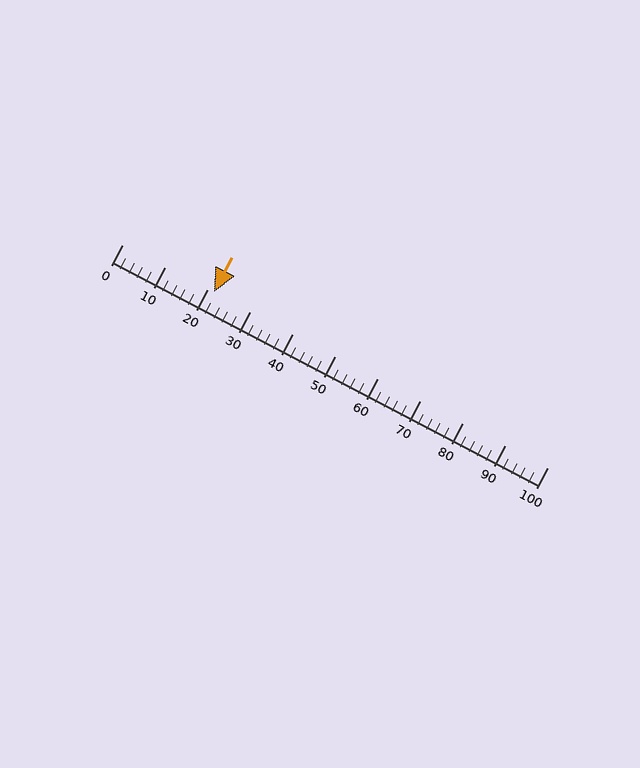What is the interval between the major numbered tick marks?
The major tick marks are spaced 10 units apart.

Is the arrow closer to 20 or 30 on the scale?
The arrow is closer to 20.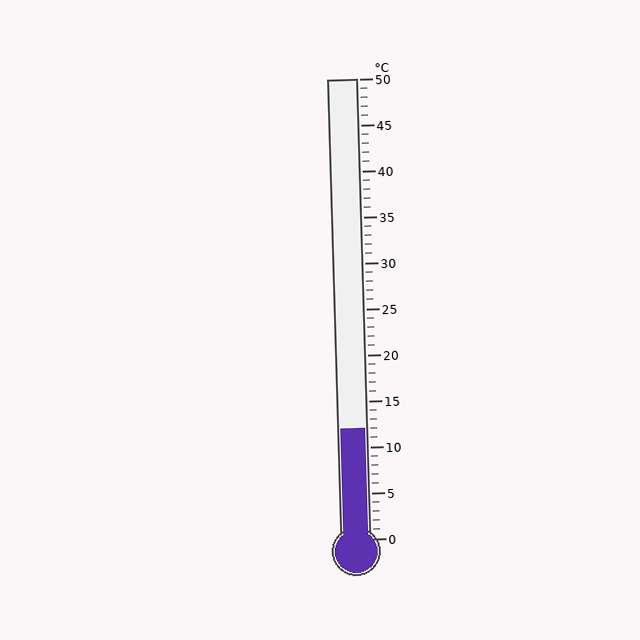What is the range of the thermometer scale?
The thermometer scale ranges from 0°C to 50°C.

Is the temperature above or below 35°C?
The temperature is below 35°C.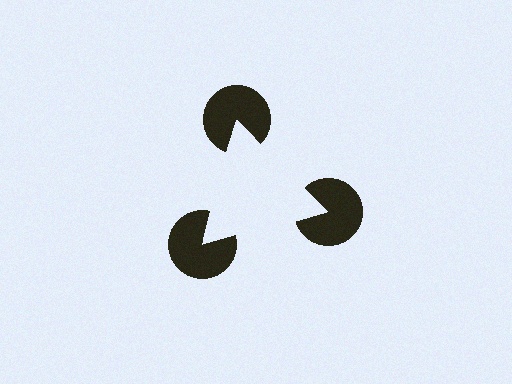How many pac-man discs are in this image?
There are 3 — one at each vertex of the illusory triangle.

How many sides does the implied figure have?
3 sides.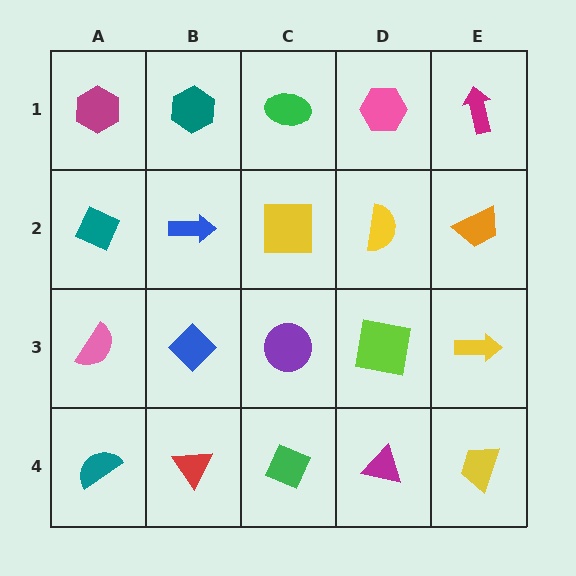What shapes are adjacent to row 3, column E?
An orange trapezoid (row 2, column E), a yellow trapezoid (row 4, column E), a lime square (row 3, column D).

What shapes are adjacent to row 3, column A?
A teal diamond (row 2, column A), a teal semicircle (row 4, column A), a blue diamond (row 3, column B).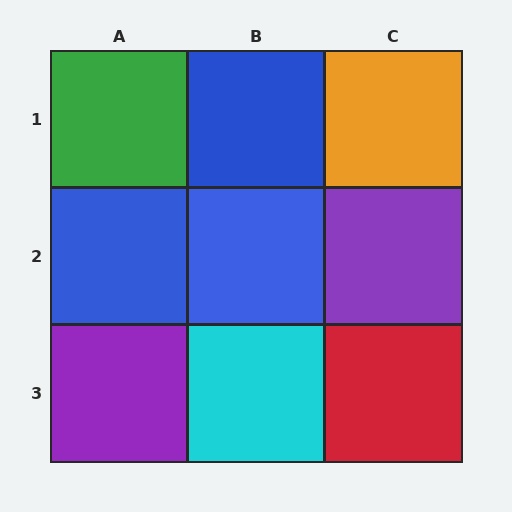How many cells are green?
1 cell is green.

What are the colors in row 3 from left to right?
Purple, cyan, red.